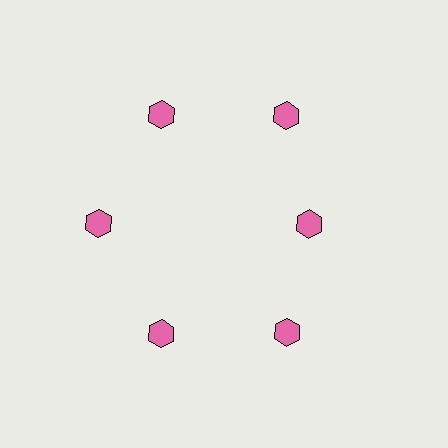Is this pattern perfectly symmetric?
No. The 6 pink hexagons are arranged in a ring, but one element near the 3 o'clock position is pulled inward toward the center, breaking the 6-fold rotational symmetry.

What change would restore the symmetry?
The symmetry would be restored by moving it outward, back onto the ring so that all 6 hexagons sit at equal angles and equal distance from the center.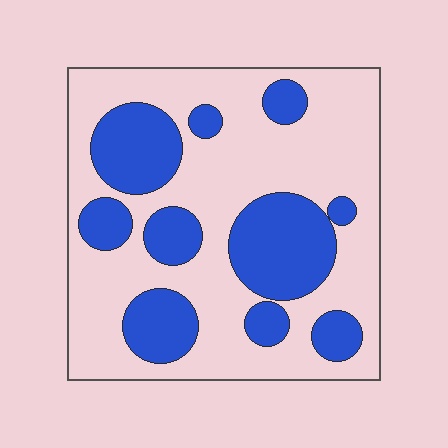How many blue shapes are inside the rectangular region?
10.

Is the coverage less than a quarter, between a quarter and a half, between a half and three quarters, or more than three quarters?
Between a quarter and a half.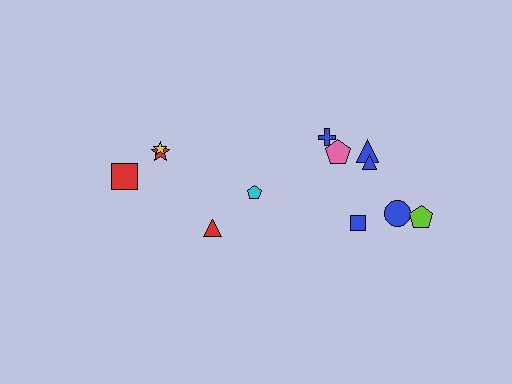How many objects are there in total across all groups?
There are 12 objects.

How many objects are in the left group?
There are 4 objects.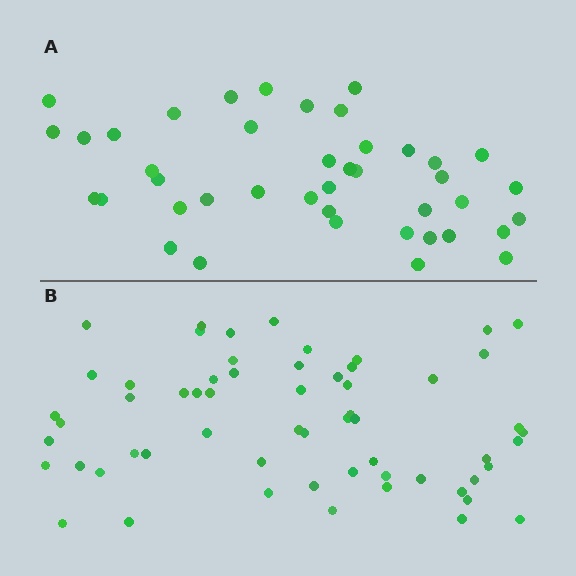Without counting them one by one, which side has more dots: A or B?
Region B (the bottom region) has more dots.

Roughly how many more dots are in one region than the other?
Region B has approximately 20 more dots than region A.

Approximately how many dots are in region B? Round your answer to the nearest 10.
About 60 dots.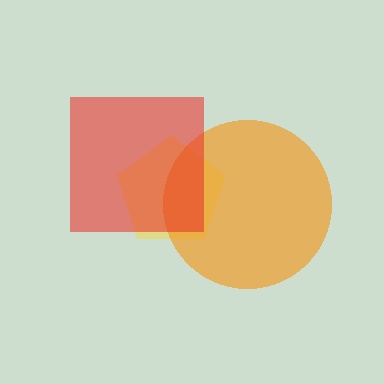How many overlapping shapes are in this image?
There are 3 overlapping shapes in the image.